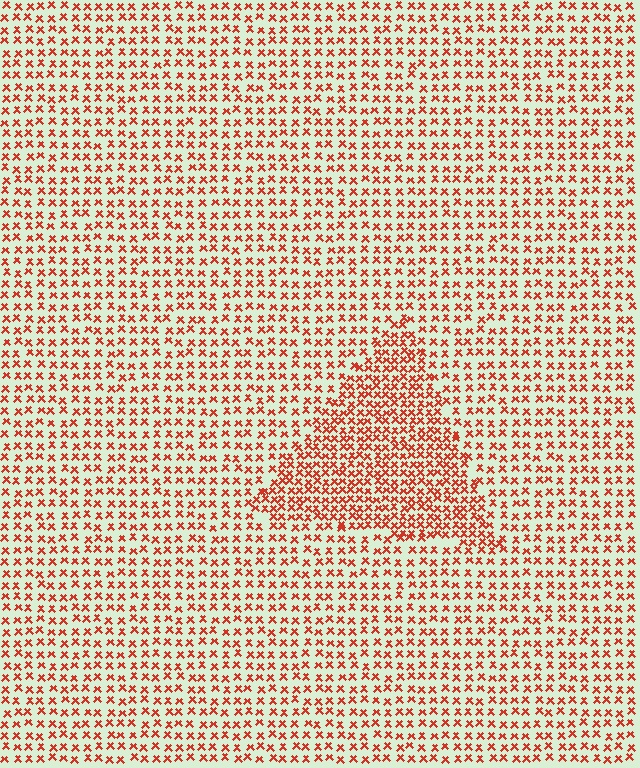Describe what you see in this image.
The image contains small red elements arranged at two different densities. A triangle-shaped region is visible where the elements are more densely packed than the surrounding area.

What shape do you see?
I see a triangle.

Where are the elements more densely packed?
The elements are more densely packed inside the triangle boundary.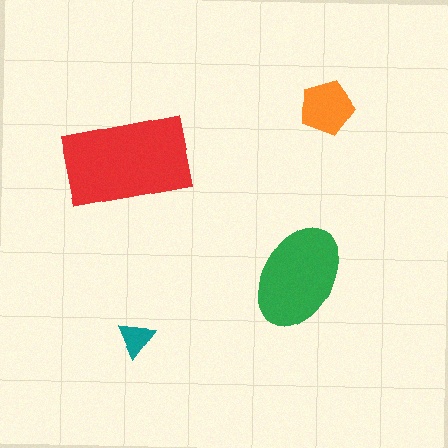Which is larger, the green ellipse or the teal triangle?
The green ellipse.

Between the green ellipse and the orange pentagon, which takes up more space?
The green ellipse.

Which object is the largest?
The red rectangle.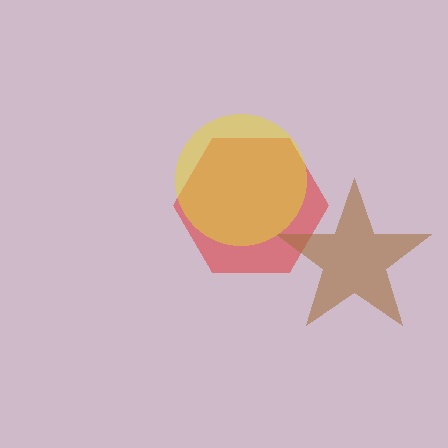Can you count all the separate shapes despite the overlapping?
Yes, there are 3 separate shapes.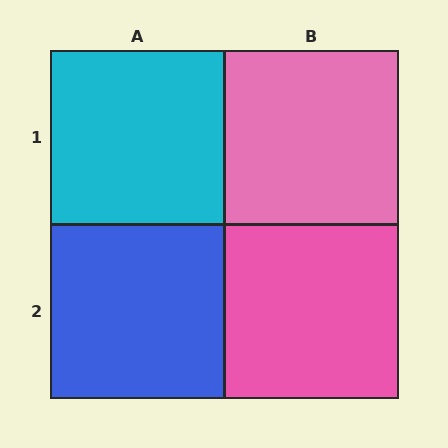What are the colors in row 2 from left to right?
Blue, pink.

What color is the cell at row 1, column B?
Pink.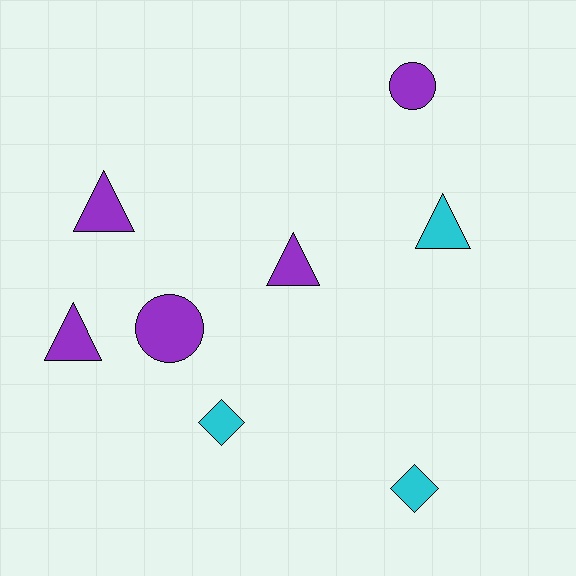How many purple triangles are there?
There are 3 purple triangles.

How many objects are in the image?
There are 8 objects.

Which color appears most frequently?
Purple, with 5 objects.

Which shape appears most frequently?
Triangle, with 4 objects.